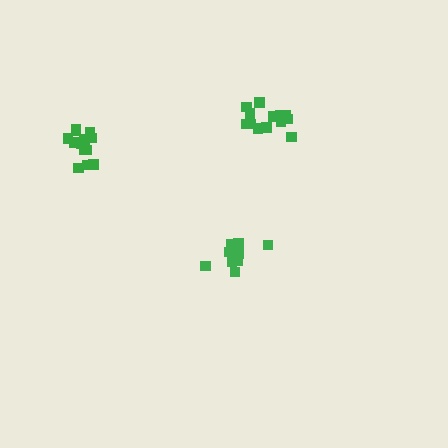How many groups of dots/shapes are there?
There are 3 groups.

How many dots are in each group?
Group 1: 11 dots, Group 2: 14 dots, Group 3: 13 dots (38 total).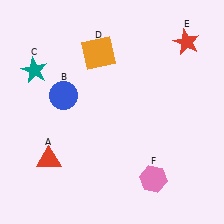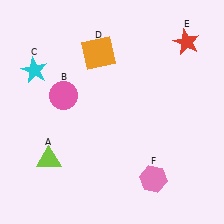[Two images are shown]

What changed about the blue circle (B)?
In Image 1, B is blue. In Image 2, it changed to pink.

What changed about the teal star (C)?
In Image 1, C is teal. In Image 2, it changed to cyan.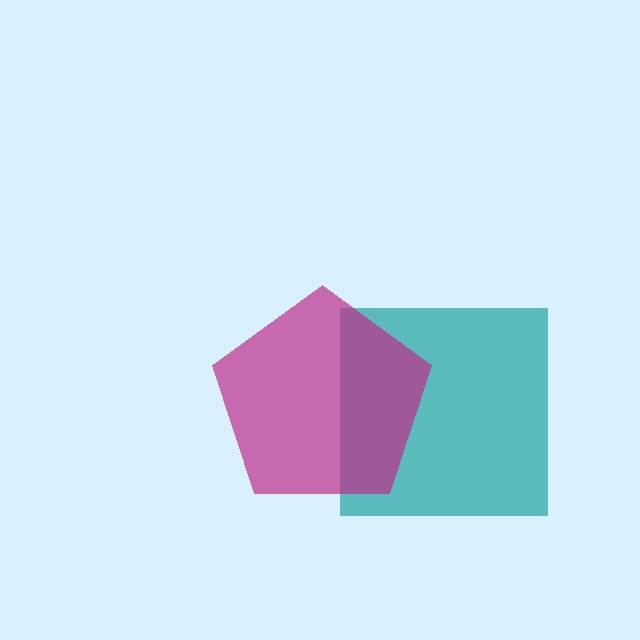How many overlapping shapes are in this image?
There are 2 overlapping shapes in the image.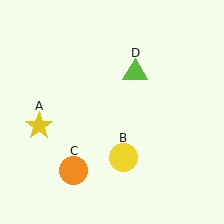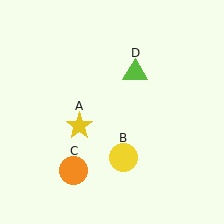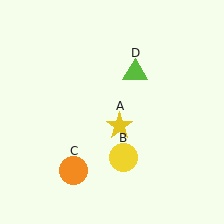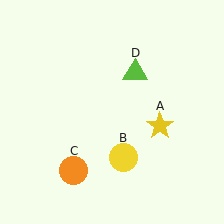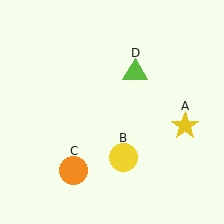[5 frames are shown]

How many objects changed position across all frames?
1 object changed position: yellow star (object A).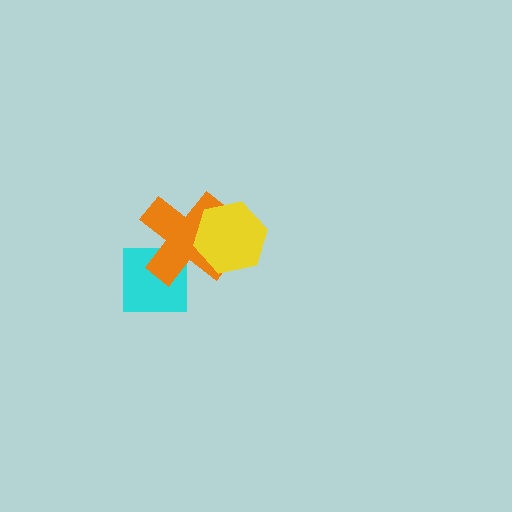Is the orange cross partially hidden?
Yes, it is partially covered by another shape.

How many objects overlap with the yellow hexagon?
1 object overlaps with the yellow hexagon.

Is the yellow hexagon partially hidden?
No, no other shape covers it.